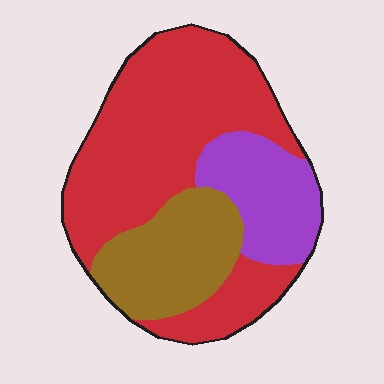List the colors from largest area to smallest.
From largest to smallest: red, brown, purple.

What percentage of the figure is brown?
Brown covers 23% of the figure.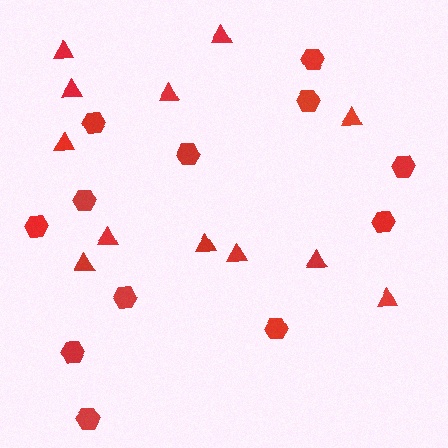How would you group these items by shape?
There are 2 groups: one group of hexagons (12) and one group of triangles (12).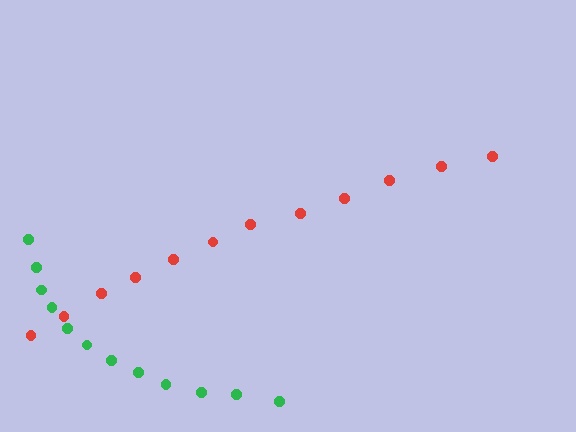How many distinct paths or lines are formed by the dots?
There are 2 distinct paths.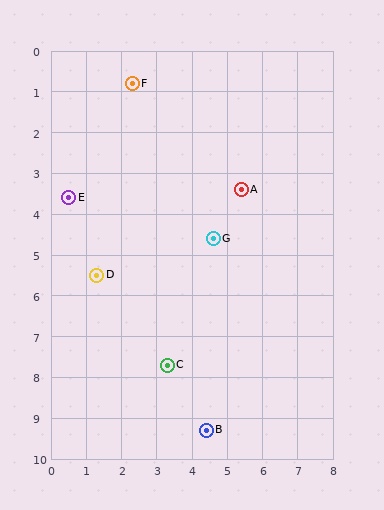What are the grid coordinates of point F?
Point F is at approximately (2.3, 0.8).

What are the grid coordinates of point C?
Point C is at approximately (3.3, 7.7).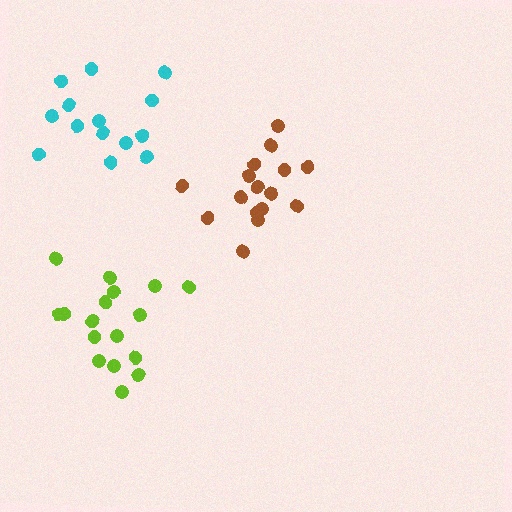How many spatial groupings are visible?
There are 3 spatial groupings.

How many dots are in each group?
Group 1: 14 dots, Group 2: 18 dots, Group 3: 16 dots (48 total).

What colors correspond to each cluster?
The clusters are colored: cyan, lime, brown.